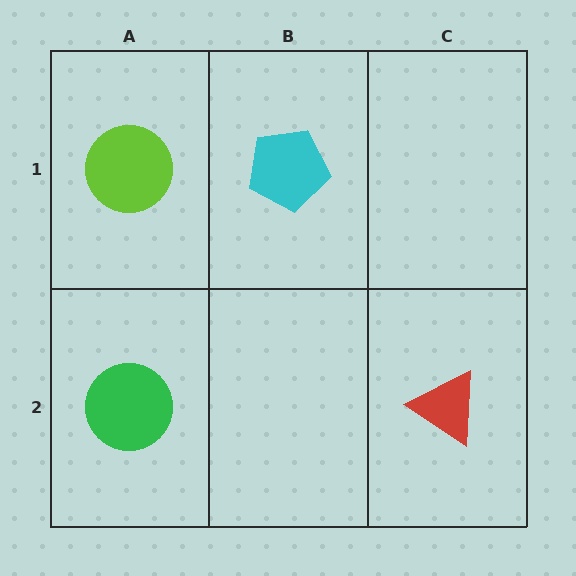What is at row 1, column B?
A cyan pentagon.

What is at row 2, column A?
A green circle.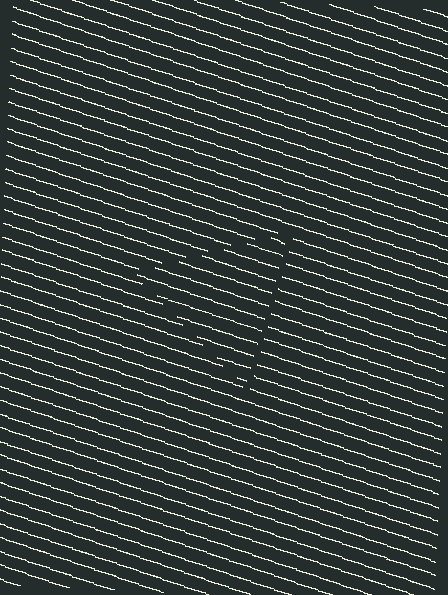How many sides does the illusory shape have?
3 sides — the line-ends trace a triangle.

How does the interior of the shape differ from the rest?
The interior of the shape contains the same grating, shifted by half a period — the contour is defined by the phase discontinuity where line-ends from the inner and outer gratings abut.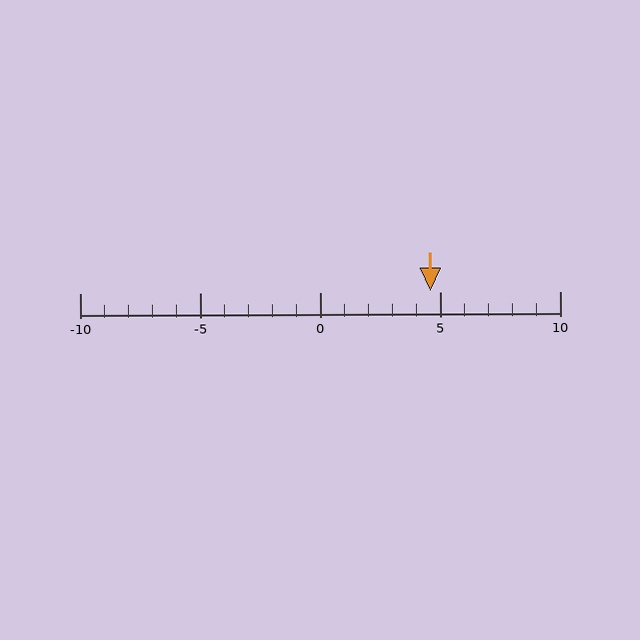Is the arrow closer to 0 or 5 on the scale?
The arrow is closer to 5.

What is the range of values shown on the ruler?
The ruler shows values from -10 to 10.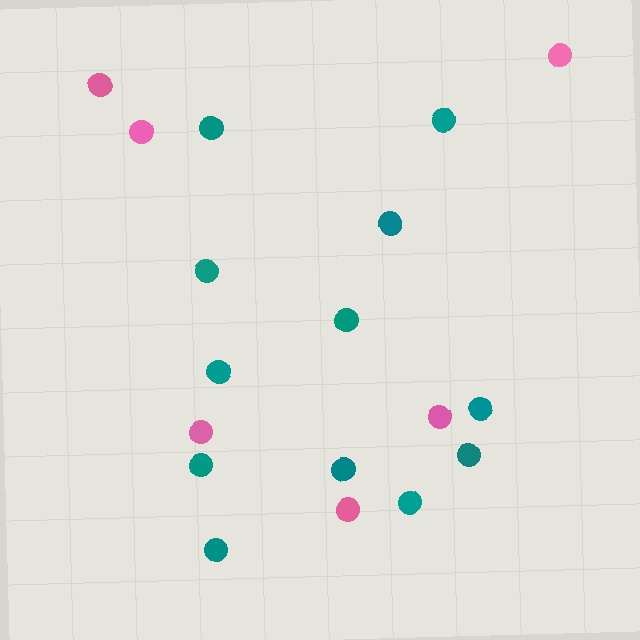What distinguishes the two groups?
There are 2 groups: one group of teal circles (12) and one group of pink circles (6).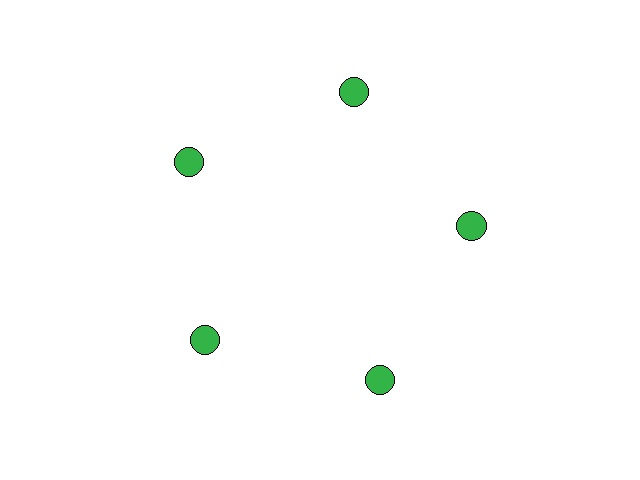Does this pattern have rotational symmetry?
Yes, this pattern has 5-fold rotational symmetry. It looks the same after rotating 72 degrees around the center.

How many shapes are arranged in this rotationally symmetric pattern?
There are 5 shapes, arranged in 5 groups of 1.